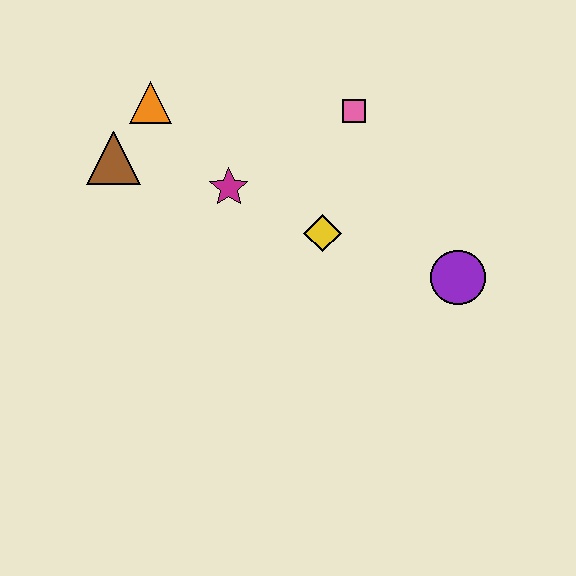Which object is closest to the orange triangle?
The brown triangle is closest to the orange triangle.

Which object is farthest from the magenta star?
The purple circle is farthest from the magenta star.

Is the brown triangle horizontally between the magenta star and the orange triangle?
No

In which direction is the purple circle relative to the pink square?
The purple circle is below the pink square.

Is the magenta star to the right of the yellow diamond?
No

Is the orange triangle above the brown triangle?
Yes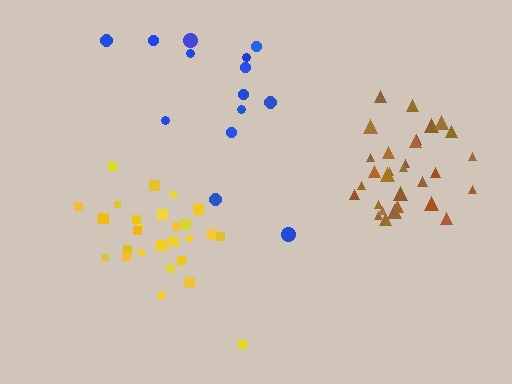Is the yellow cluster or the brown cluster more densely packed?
Brown.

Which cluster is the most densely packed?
Brown.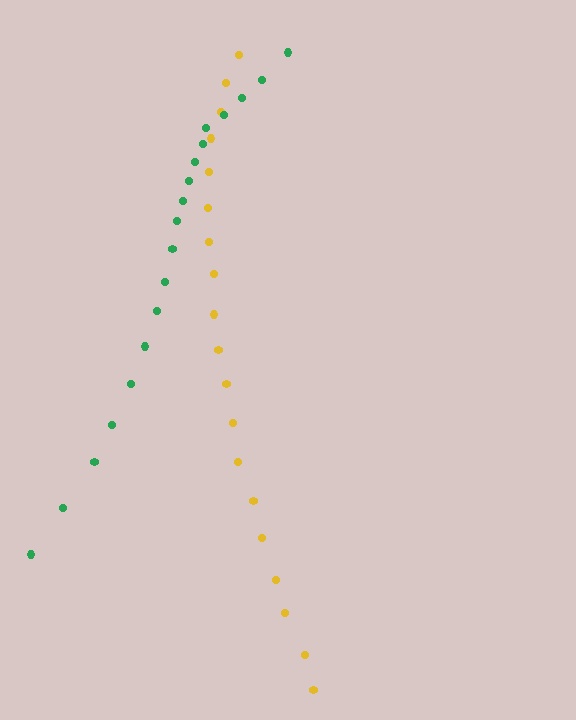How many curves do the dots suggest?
There are 2 distinct paths.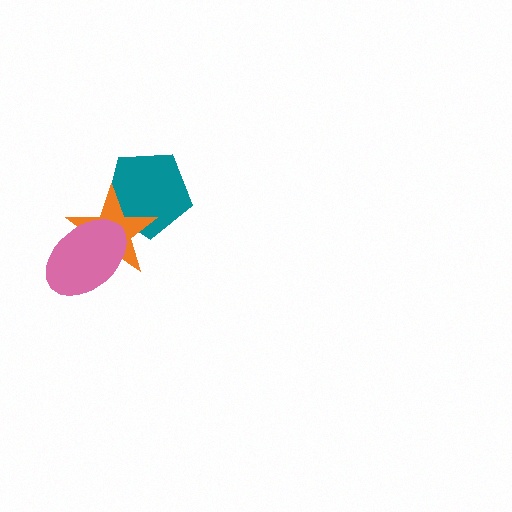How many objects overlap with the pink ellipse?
1 object overlaps with the pink ellipse.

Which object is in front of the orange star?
The pink ellipse is in front of the orange star.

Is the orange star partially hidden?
Yes, it is partially covered by another shape.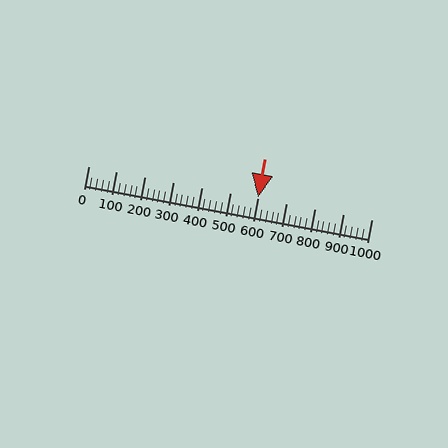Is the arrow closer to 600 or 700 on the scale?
The arrow is closer to 600.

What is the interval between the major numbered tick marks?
The major tick marks are spaced 100 units apart.